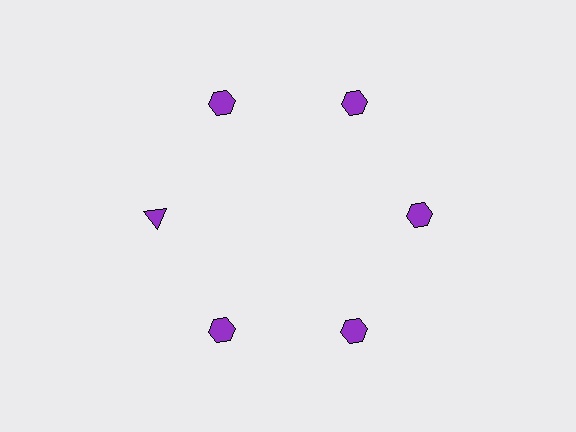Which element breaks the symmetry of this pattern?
The purple triangle at roughly the 9 o'clock position breaks the symmetry. All other shapes are purple hexagons.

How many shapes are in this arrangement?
There are 6 shapes arranged in a ring pattern.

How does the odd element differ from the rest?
It has a different shape: triangle instead of hexagon.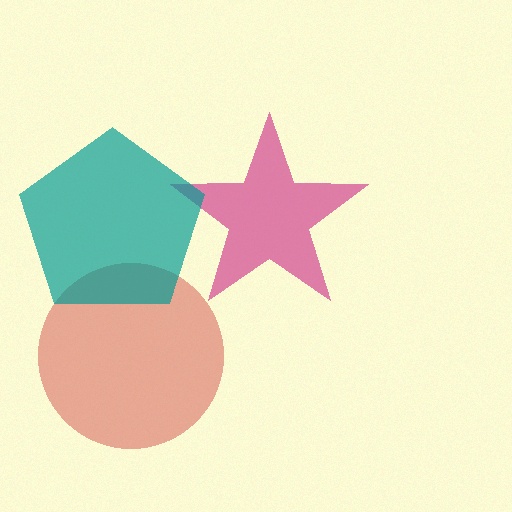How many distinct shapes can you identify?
There are 3 distinct shapes: a magenta star, a red circle, a teal pentagon.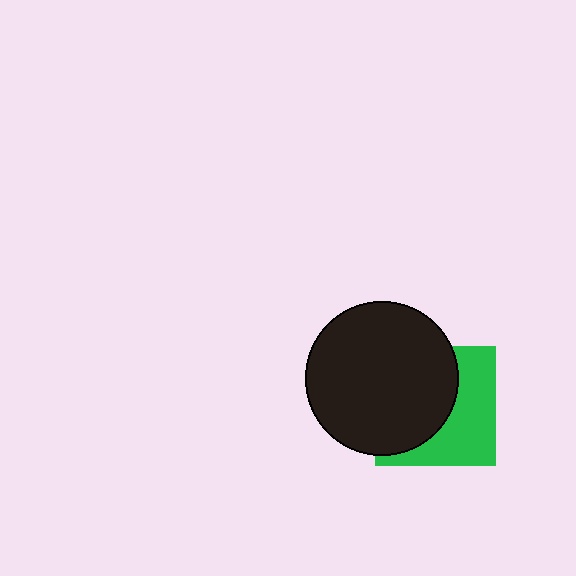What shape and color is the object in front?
The object in front is a black circle.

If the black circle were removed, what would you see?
You would see the complete green square.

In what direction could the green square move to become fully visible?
The green square could move right. That would shift it out from behind the black circle entirely.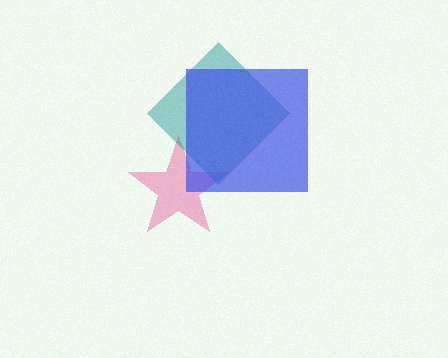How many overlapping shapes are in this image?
There are 3 overlapping shapes in the image.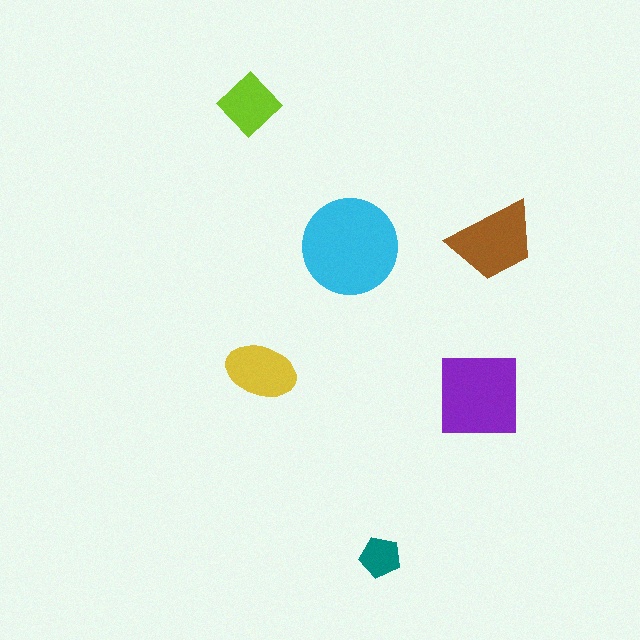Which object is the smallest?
The teal pentagon.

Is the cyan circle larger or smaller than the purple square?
Larger.